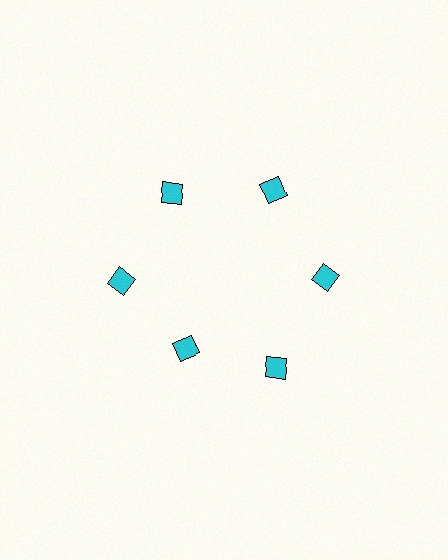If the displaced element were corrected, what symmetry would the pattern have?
It would have 6-fold rotational symmetry — the pattern would map onto itself every 60 degrees.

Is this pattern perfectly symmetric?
No. The 6 cyan diamonds are arranged in a ring, but one element near the 7 o'clock position is pulled inward toward the center, breaking the 6-fold rotational symmetry.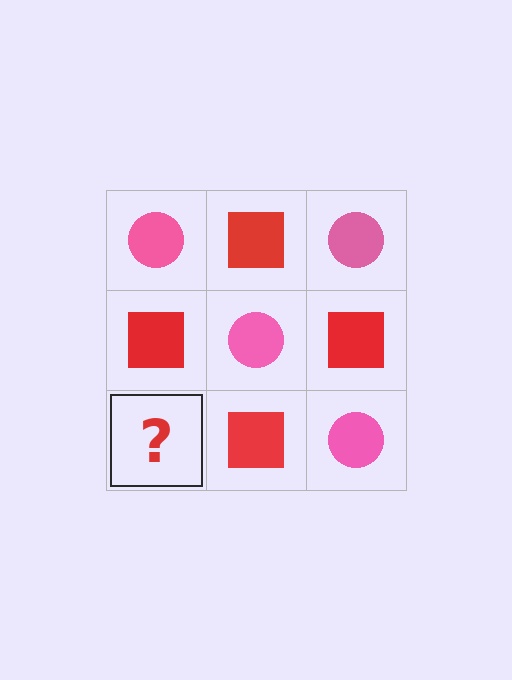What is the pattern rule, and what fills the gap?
The rule is that it alternates pink circle and red square in a checkerboard pattern. The gap should be filled with a pink circle.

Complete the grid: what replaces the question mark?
The question mark should be replaced with a pink circle.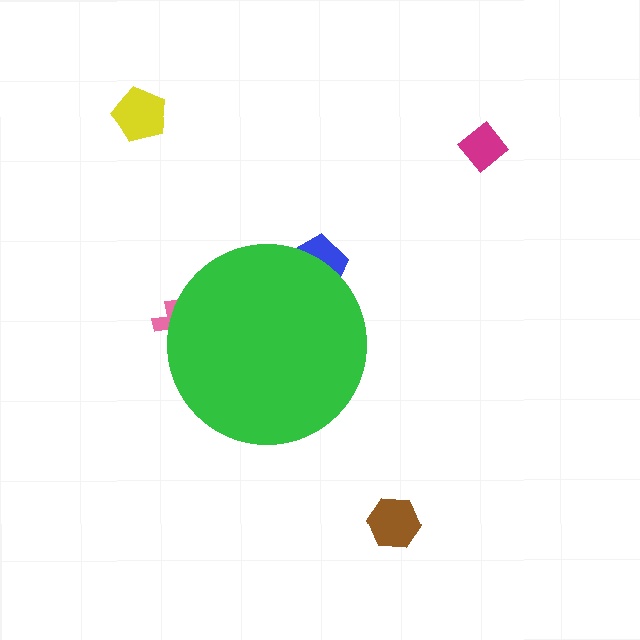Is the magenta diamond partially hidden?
No, the magenta diamond is fully visible.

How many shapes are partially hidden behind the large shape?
2 shapes are partially hidden.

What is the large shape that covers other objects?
A green circle.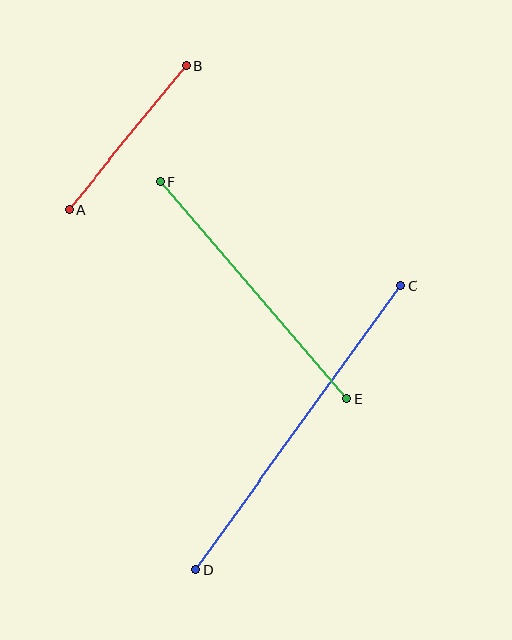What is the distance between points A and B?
The distance is approximately 185 pixels.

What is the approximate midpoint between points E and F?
The midpoint is at approximately (253, 290) pixels.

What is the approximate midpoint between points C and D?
The midpoint is at approximately (298, 428) pixels.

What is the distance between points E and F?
The distance is approximately 286 pixels.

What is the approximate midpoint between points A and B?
The midpoint is at approximately (128, 138) pixels.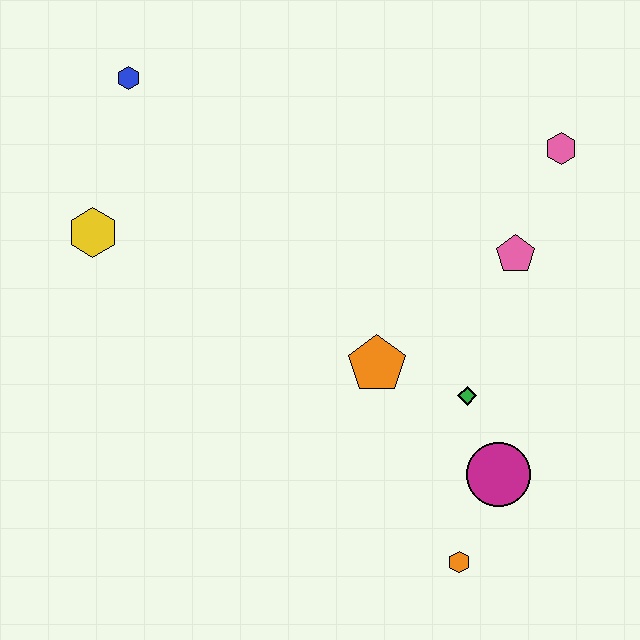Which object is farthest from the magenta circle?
The blue hexagon is farthest from the magenta circle.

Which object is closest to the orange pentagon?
The green diamond is closest to the orange pentagon.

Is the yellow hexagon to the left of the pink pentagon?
Yes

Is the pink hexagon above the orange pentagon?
Yes